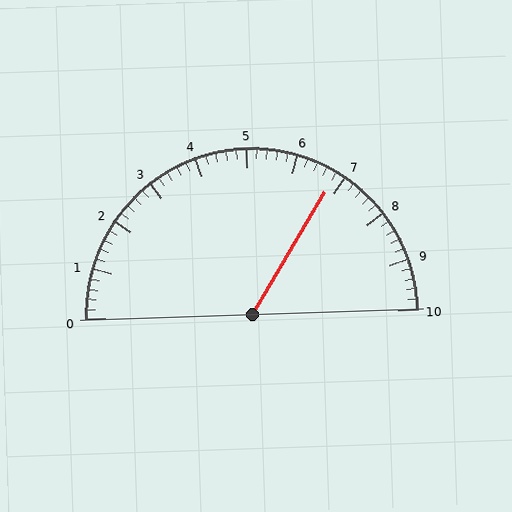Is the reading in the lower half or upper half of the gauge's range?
The reading is in the upper half of the range (0 to 10).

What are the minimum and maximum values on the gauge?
The gauge ranges from 0 to 10.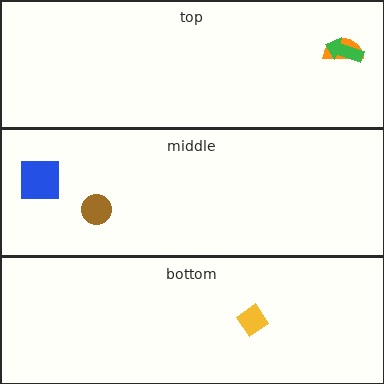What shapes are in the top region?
The orange semicircle, the green arrow.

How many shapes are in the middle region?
2.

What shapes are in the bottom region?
The yellow diamond.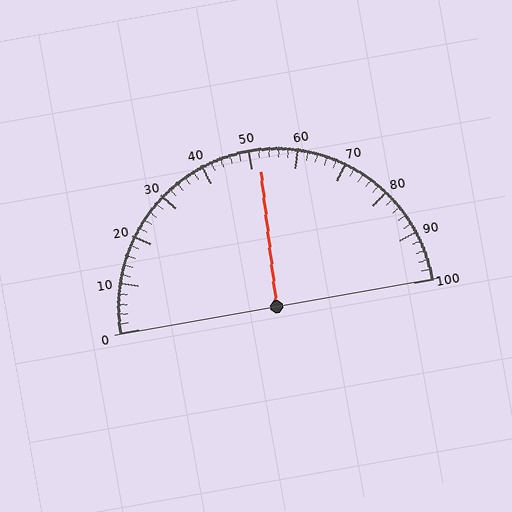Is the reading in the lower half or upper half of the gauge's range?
The reading is in the upper half of the range (0 to 100).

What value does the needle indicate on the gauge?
The needle indicates approximately 52.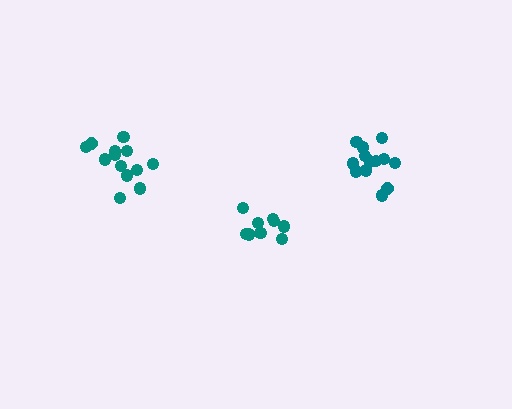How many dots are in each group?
Group 1: 13 dots, Group 2: 9 dots, Group 3: 13 dots (35 total).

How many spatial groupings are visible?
There are 3 spatial groupings.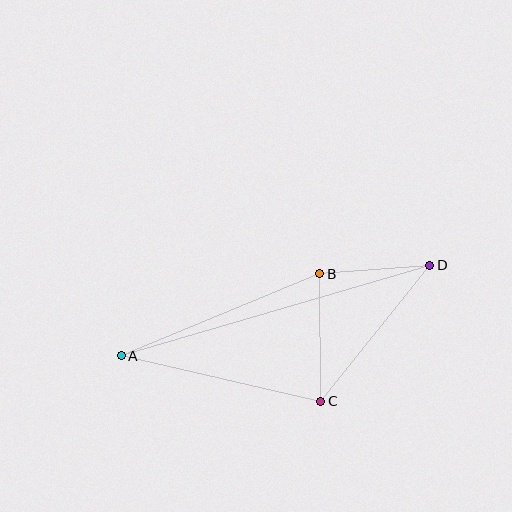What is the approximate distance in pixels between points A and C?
The distance between A and C is approximately 205 pixels.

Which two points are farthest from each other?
Points A and D are farthest from each other.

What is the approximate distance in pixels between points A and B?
The distance between A and B is approximately 215 pixels.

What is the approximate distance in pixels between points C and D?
The distance between C and D is approximately 174 pixels.